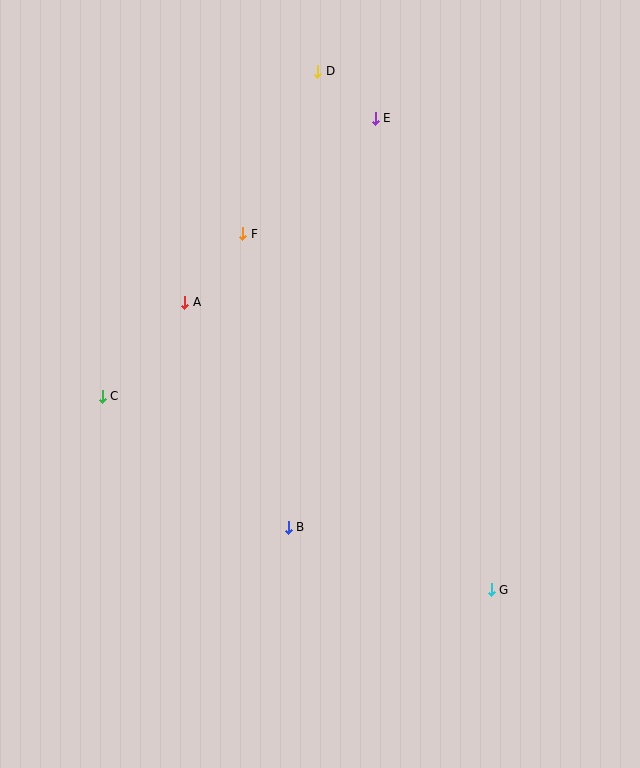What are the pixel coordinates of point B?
Point B is at (288, 527).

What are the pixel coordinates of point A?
Point A is at (185, 302).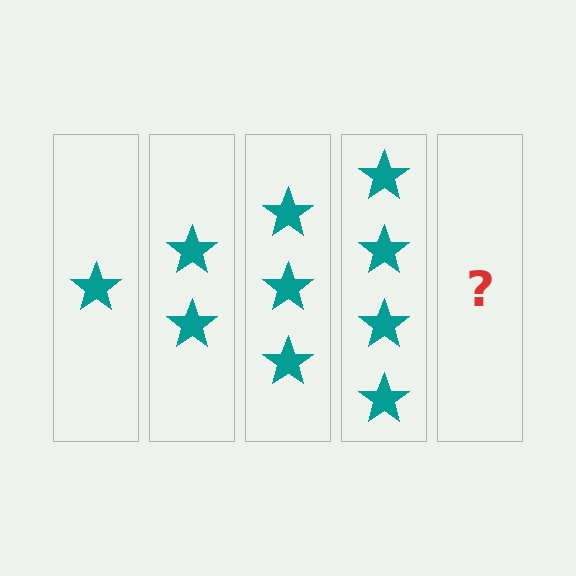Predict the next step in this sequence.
The next step is 5 stars.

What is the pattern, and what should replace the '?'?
The pattern is that each step adds one more star. The '?' should be 5 stars.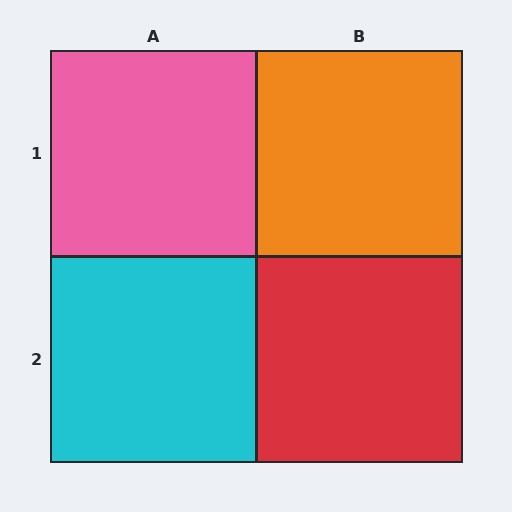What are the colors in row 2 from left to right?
Cyan, red.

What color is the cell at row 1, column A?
Pink.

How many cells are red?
1 cell is red.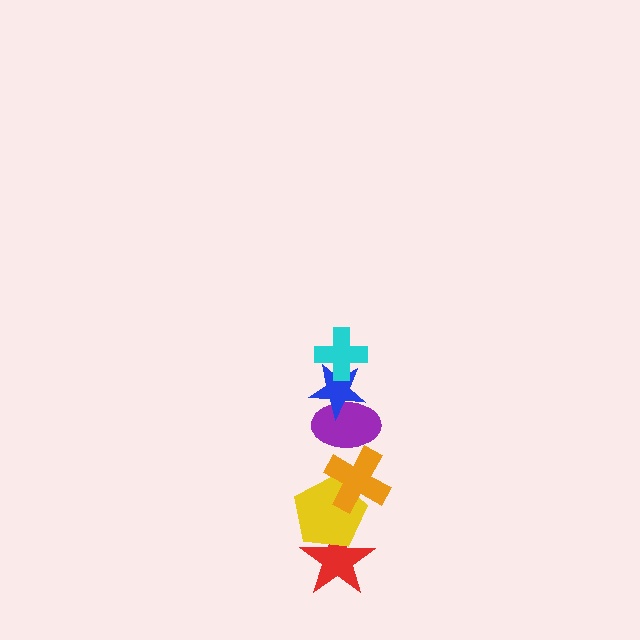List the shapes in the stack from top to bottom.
From top to bottom: the cyan cross, the blue star, the purple ellipse, the orange cross, the yellow pentagon, the red star.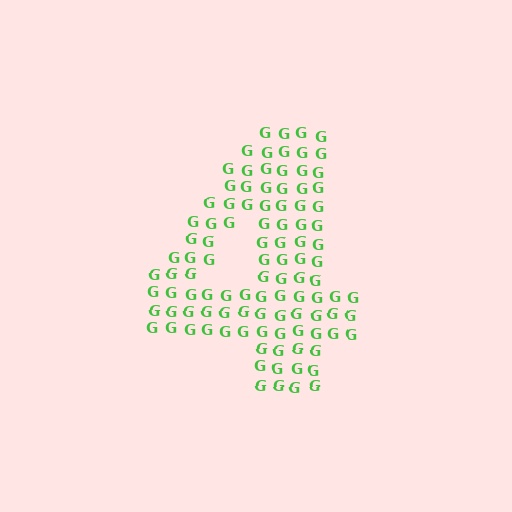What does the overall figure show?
The overall figure shows the digit 4.